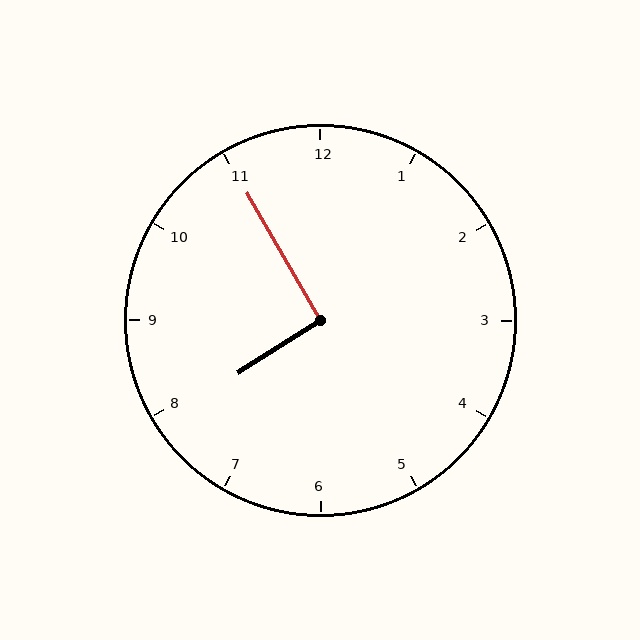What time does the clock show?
7:55.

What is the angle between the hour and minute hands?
Approximately 92 degrees.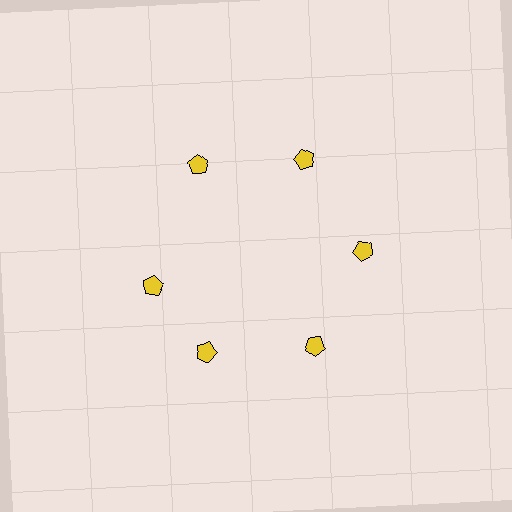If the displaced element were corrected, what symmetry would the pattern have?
It would have 6-fold rotational symmetry — the pattern would map onto itself every 60 degrees.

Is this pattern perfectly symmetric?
No. The 6 yellow pentagons are arranged in a ring, but one element near the 9 o'clock position is rotated out of alignment along the ring, breaking the 6-fold rotational symmetry.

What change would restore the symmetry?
The symmetry would be restored by rotating it back into even spacing with its neighbors so that all 6 pentagons sit at equal angles and equal distance from the center.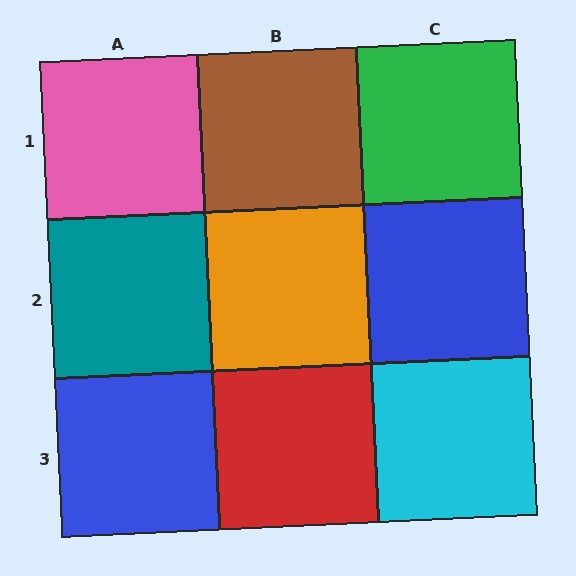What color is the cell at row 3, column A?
Blue.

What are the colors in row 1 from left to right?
Pink, brown, green.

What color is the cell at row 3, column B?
Red.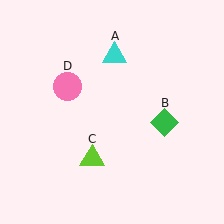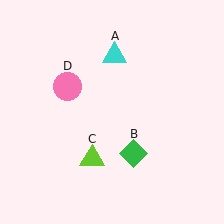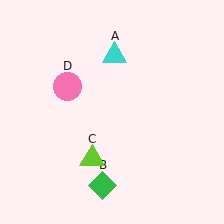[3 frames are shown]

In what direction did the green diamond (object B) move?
The green diamond (object B) moved down and to the left.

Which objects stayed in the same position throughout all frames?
Cyan triangle (object A) and lime triangle (object C) and pink circle (object D) remained stationary.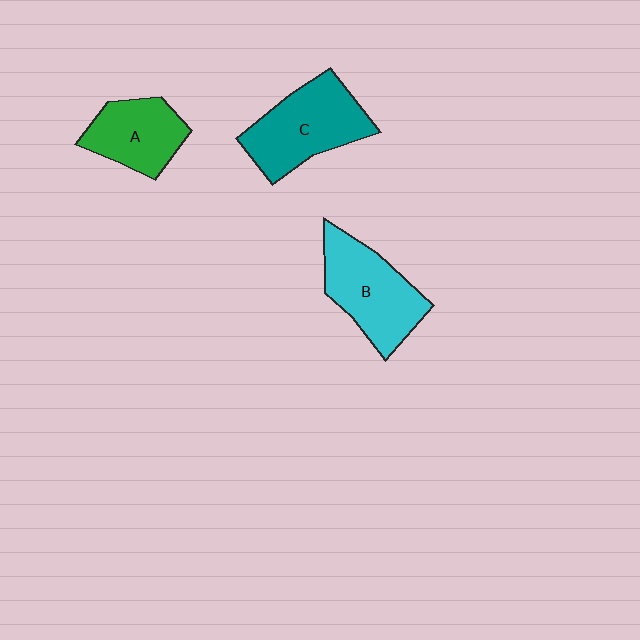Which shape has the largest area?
Shape C (teal).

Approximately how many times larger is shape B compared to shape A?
Approximately 1.3 times.